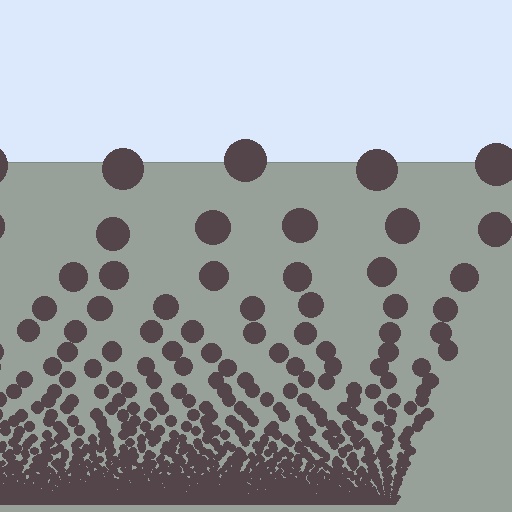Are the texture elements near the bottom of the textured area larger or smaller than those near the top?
Smaller. The gradient is inverted — elements near the bottom are smaller and denser.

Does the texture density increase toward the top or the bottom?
Density increases toward the bottom.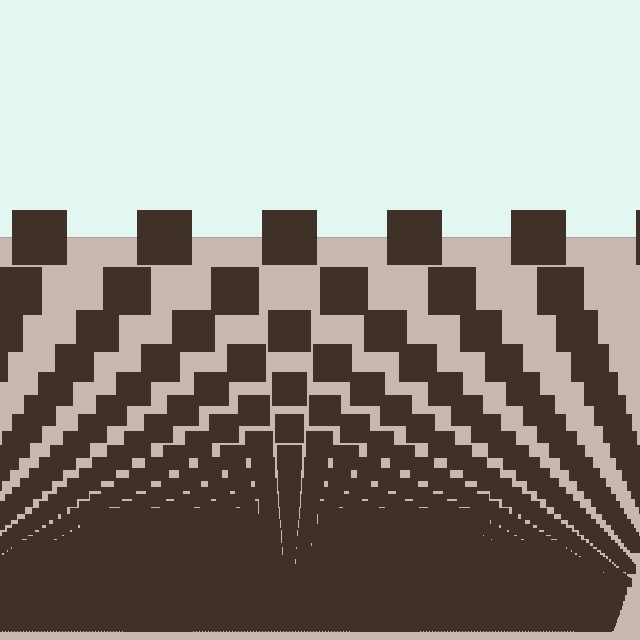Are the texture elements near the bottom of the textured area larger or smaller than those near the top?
Smaller. The gradient is inverted — elements near the bottom are smaller and denser.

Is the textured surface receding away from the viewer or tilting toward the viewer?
The surface appears to tilt toward the viewer. Texture elements get larger and sparser toward the top.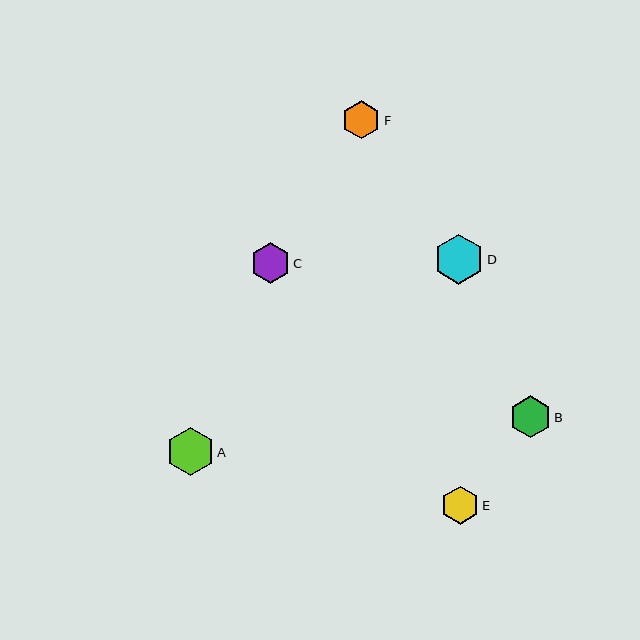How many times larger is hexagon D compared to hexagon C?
Hexagon D is approximately 1.2 times the size of hexagon C.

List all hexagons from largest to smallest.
From largest to smallest: D, A, B, C, F, E.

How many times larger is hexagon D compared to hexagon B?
Hexagon D is approximately 1.2 times the size of hexagon B.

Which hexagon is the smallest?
Hexagon E is the smallest with a size of approximately 38 pixels.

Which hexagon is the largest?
Hexagon D is the largest with a size of approximately 50 pixels.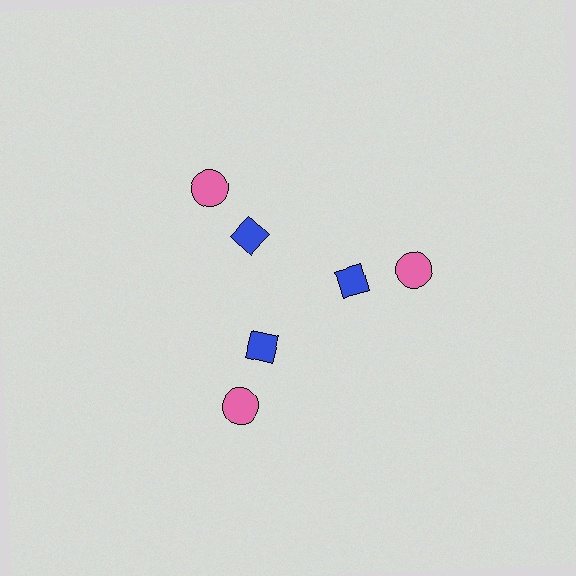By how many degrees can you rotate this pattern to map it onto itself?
The pattern maps onto itself every 120 degrees of rotation.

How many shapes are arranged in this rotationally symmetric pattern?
There are 6 shapes, arranged in 3 groups of 2.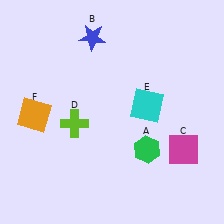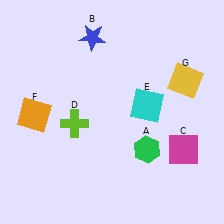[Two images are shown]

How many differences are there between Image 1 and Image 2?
There is 1 difference between the two images.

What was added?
A yellow square (G) was added in Image 2.